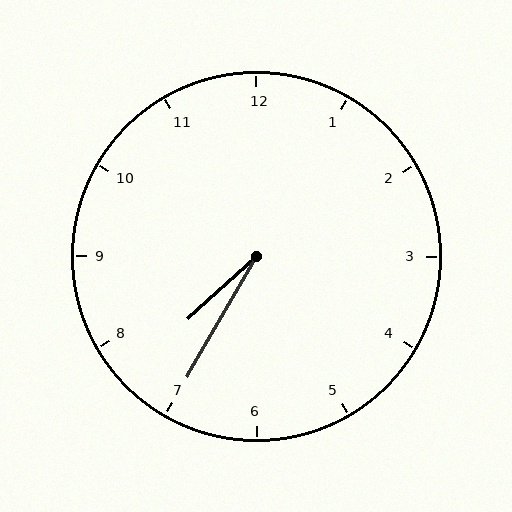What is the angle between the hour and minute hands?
Approximately 18 degrees.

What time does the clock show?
7:35.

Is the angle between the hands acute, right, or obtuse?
It is acute.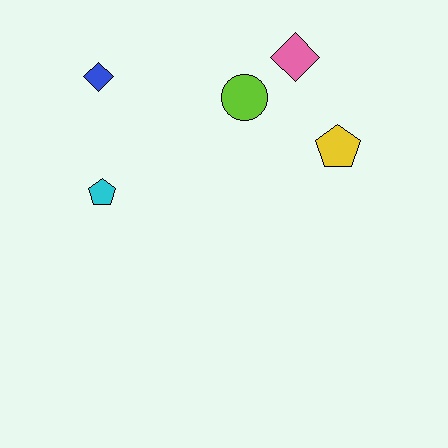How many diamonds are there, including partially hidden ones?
There are 2 diamonds.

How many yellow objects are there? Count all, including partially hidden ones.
There is 1 yellow object.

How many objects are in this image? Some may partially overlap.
There are 5 objects.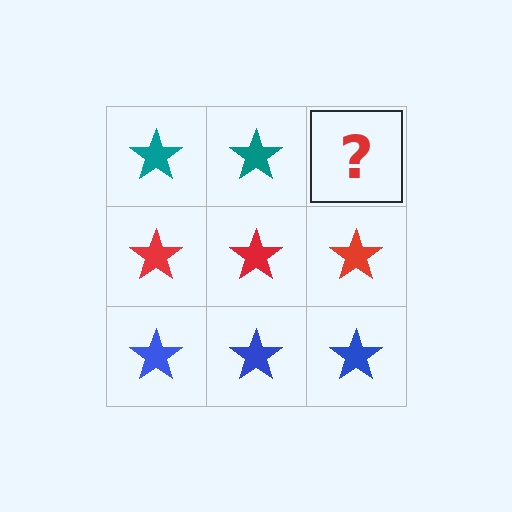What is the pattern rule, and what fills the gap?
The rule is that each row has a consistent color. The gap should be filled with a teal star.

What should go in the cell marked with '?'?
The missing cell should contain a teal star.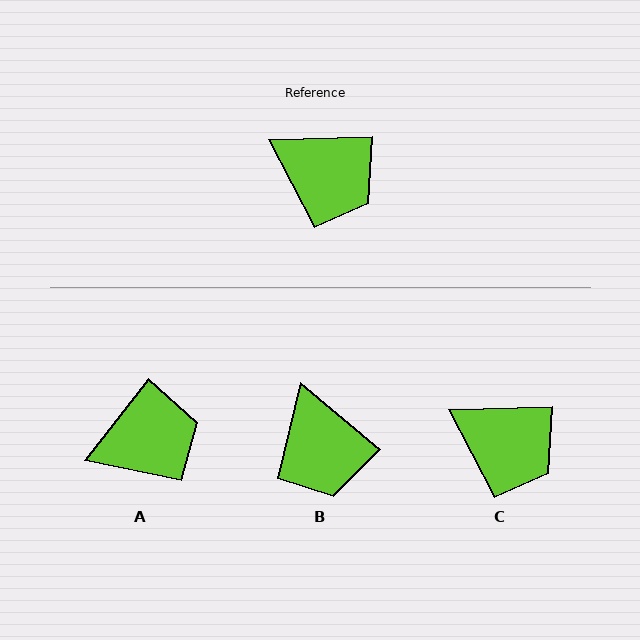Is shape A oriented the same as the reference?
No, it is off by about 50 degrees.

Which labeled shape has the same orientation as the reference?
C.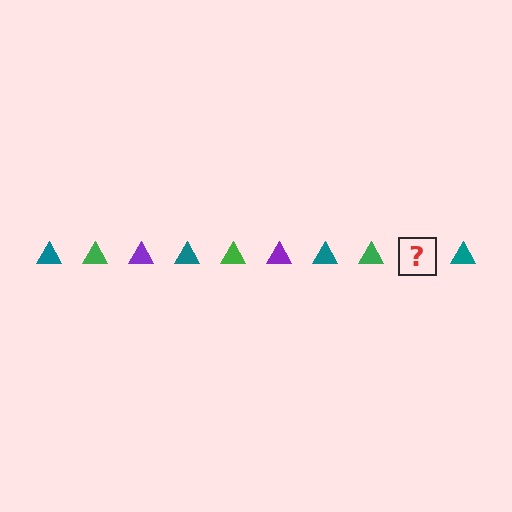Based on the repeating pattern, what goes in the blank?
The blank should be a purple triangle.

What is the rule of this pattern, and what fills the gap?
The rule is that the pattern cycles through teal, green, purple triangles. The gap should be filled with a purple triangle.